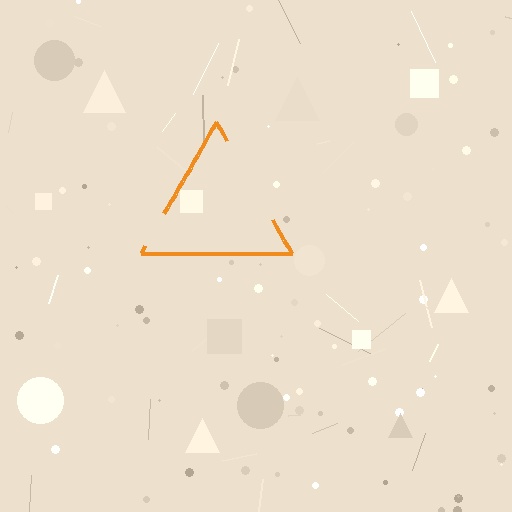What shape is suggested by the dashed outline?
The dashed outline suggests a triangle.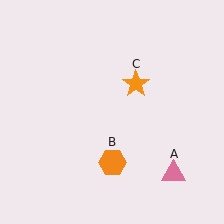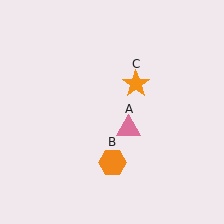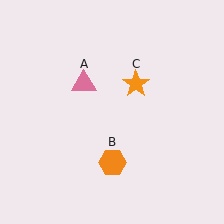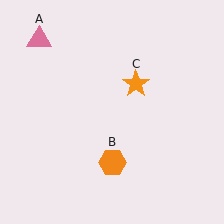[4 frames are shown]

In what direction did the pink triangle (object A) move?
The pink triangle (object A) moved up and to the left.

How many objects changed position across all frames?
1 object changed position: pink triangle (object A).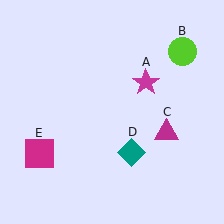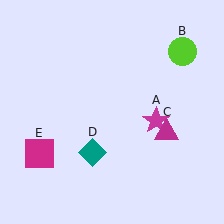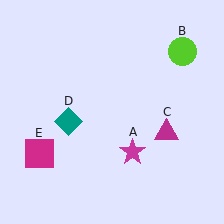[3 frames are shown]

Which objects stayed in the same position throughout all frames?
Lime circle (object B) and magenta triangle (object C) and magenta square (object E) remained stationary.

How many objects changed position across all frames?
2 objects changed position: magenta star (object A), teal diamond (object D).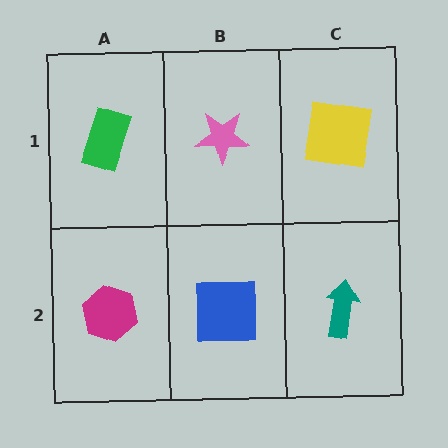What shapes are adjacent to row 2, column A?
A green rectangle (row 1, column A), a blue square (row 2, column B).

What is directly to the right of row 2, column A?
A blue square.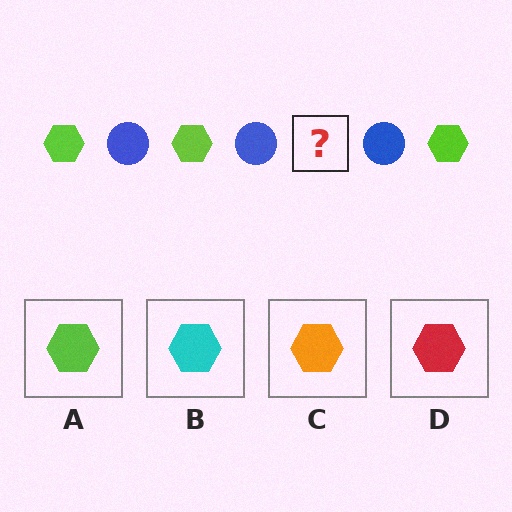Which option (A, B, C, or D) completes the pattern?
A.